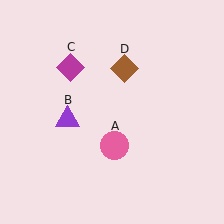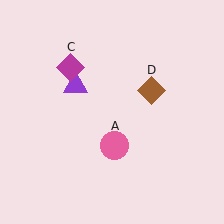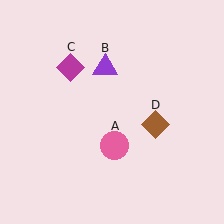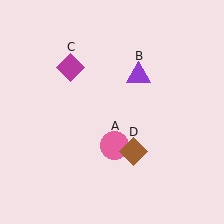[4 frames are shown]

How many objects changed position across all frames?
2 objects changed position: purple triangle (object B), brown diamond (object D).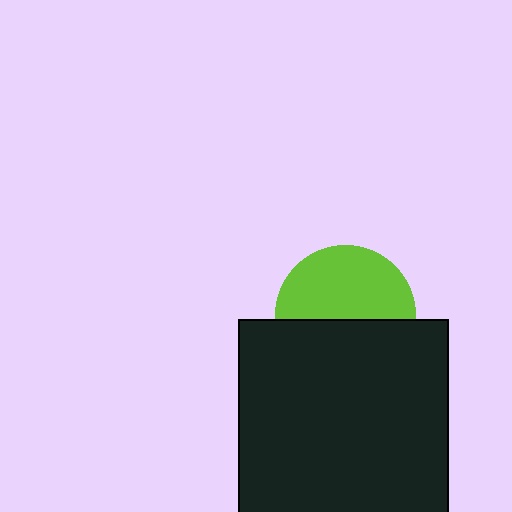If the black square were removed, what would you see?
You would see the complete lime circle.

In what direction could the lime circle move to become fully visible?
The lime circle could move up. That would shift it out from behind the black square entirely.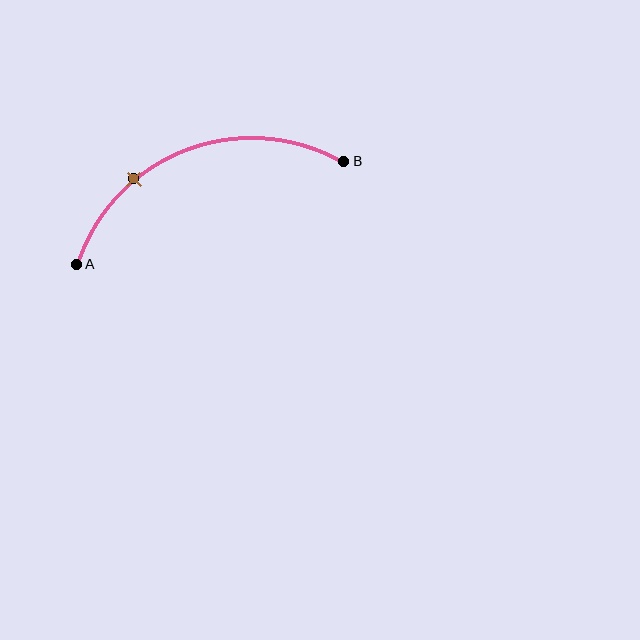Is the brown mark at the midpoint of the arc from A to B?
No. The brown mark lies on the arc but is closer to endpoint A. The arc midpoint would be at the point on the curve equidistant along the arc from both A and B.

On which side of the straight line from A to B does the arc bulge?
The arc bulges above the straight line connecting A and B.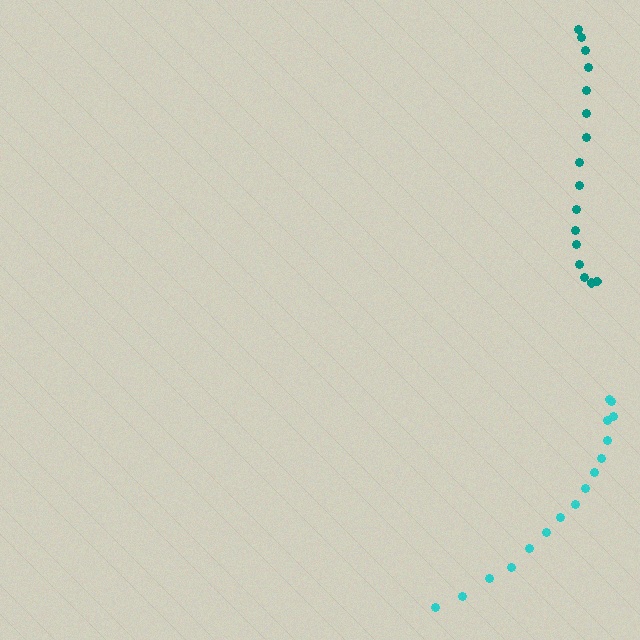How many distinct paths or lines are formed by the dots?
There are 2 distinct paths.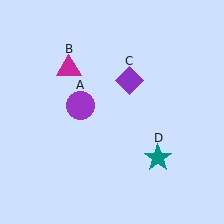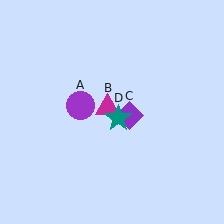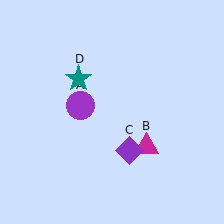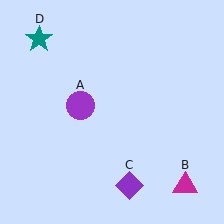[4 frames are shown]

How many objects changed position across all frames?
3 objects changed position: magenta triangle (object B), purple diamond (object C), teal star (object D).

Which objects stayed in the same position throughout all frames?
Purple circle (object A) remained stationary.